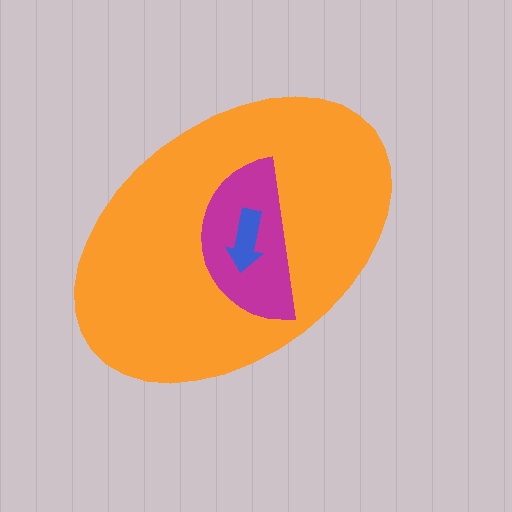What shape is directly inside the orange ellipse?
The magenta semicircle.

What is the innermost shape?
The blue arrow.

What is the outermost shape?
The orange ellipse.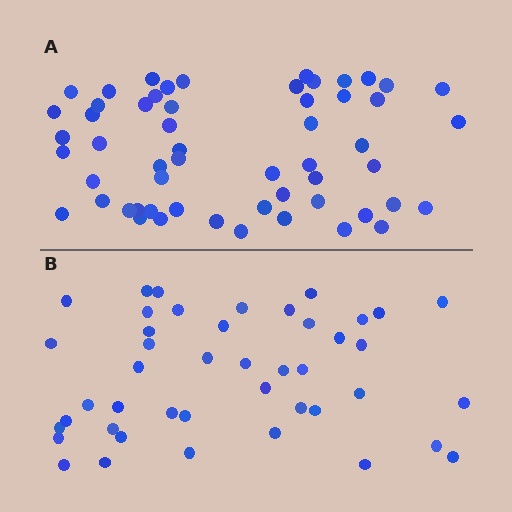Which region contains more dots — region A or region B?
Region A (the top region) has more dots.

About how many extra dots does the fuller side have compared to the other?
Region A has roughly 12 or so more dots than region B.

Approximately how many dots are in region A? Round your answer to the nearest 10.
About 60 dots. (The exact count is 56, which rounds to 60.)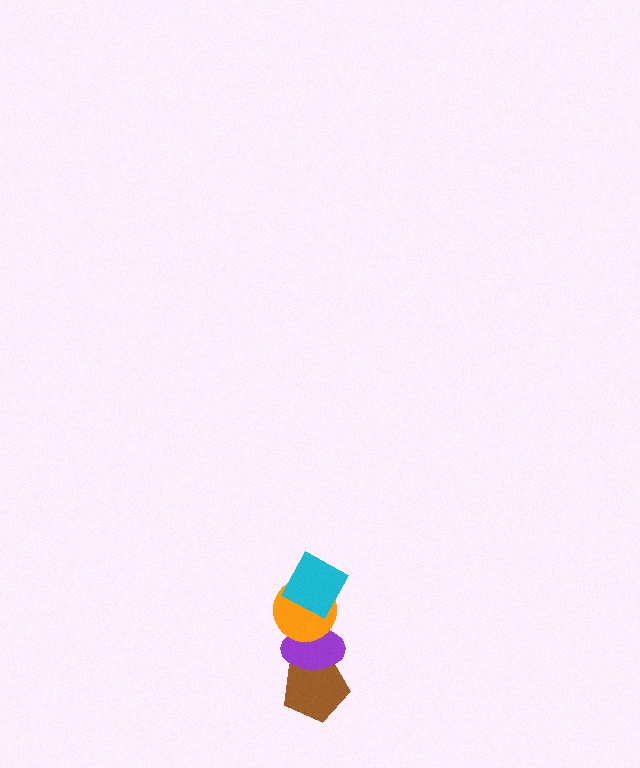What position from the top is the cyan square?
The cyan square is 1st from the top.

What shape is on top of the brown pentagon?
The purple ellipse is on top of the brown pentagon.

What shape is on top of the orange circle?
The cyan square is on top of the orange circle.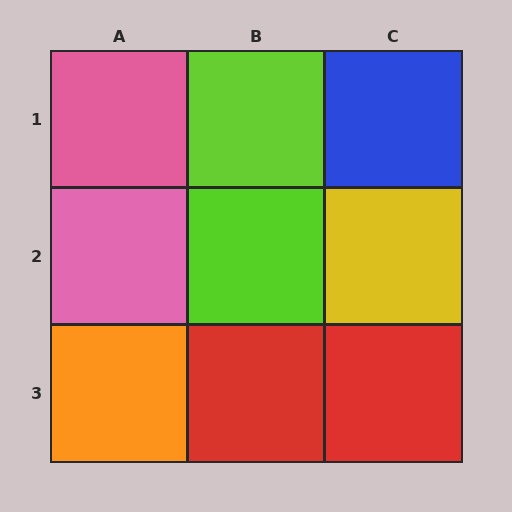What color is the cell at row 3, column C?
Red.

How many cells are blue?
1 cell is blue.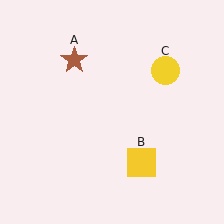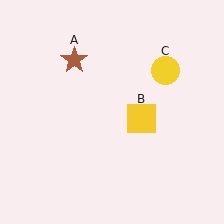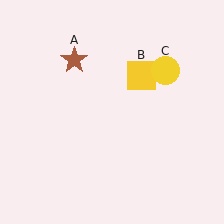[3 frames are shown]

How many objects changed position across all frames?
1 object changed position: yellow square (object B).